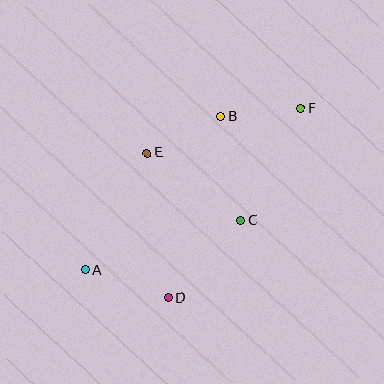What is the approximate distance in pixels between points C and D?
The distance between C and D is approximately 106 pixels.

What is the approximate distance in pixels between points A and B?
The distance between A and B is approximately 205 pixels.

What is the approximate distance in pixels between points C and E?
The distance between C and E is approximately 116 pixels.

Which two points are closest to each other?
Points B and F are closest to each other.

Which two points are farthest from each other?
Points A and F are farthest from each other.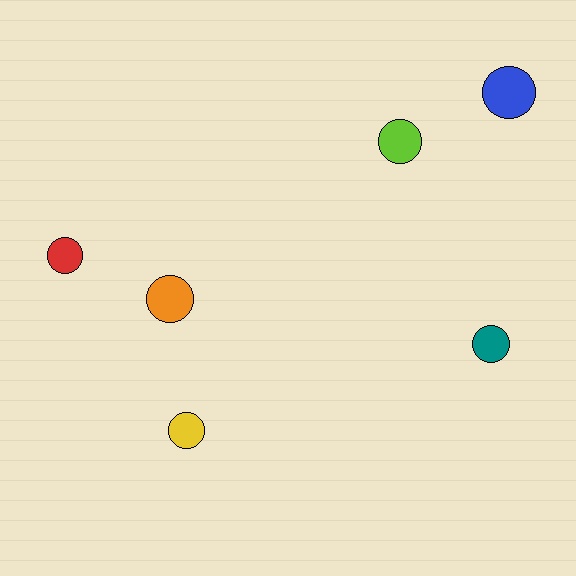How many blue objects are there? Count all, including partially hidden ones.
There is 1 blue object.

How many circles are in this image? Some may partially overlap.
There are 6 circles.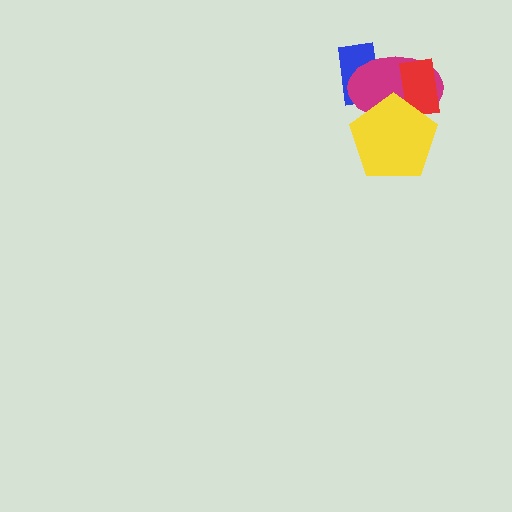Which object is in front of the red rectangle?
The yellow pentagon is in front of the red rectangle.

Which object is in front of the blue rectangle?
The magenta ellipse is in front of the blue rectangle.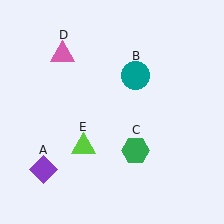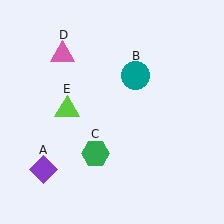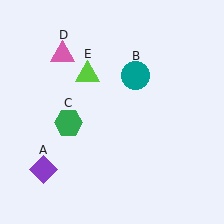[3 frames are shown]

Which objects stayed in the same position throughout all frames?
Purple diamond (object A) and teal circle (object B) and pink triangle (object D) remained stationary.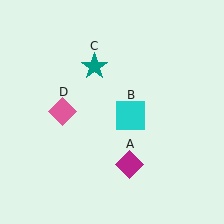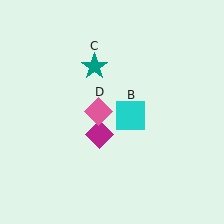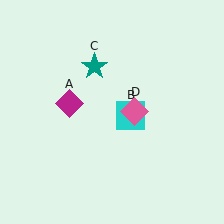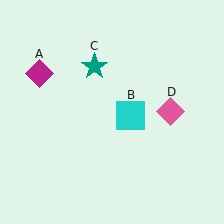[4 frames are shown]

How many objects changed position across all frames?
2 objects changed position: magenta diamond (object A), pink diamond (object D).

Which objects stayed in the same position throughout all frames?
Cyan square (object B) and teal star (object C) remained stationary.